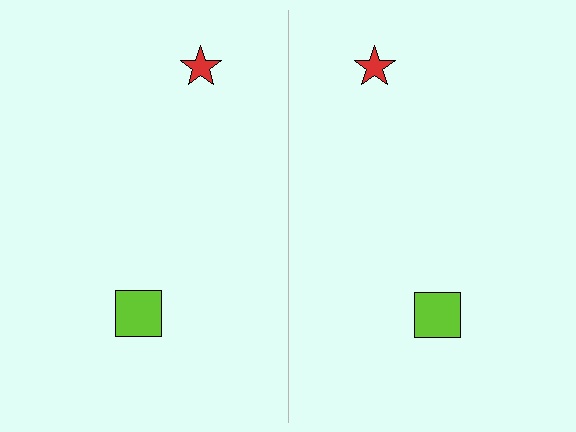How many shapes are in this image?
There are 4 shapes in this image.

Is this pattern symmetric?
Yes, this pattern has bilateral (reflection) symmetry.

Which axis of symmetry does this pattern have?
The pattern has a vertical axis of symmetry running through the center of the image.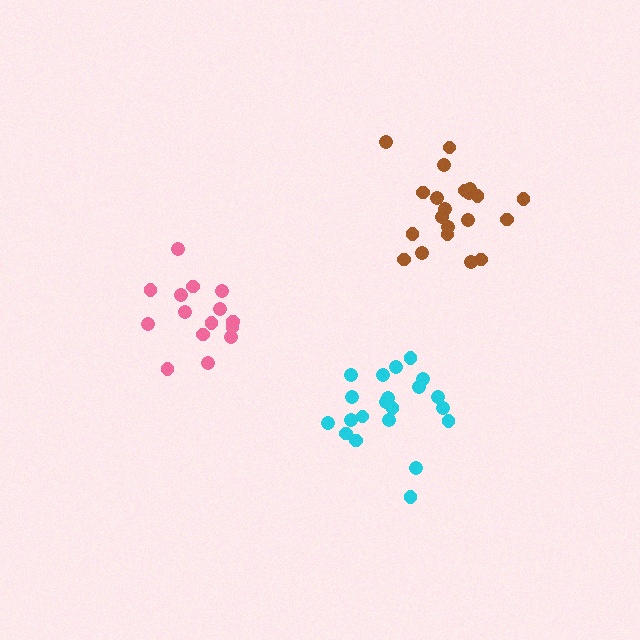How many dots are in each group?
Group 1: 15 dots, Group 2: 21 dots, Group 3: 21 dots (57 total).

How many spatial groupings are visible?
There are 3 spatial groupings.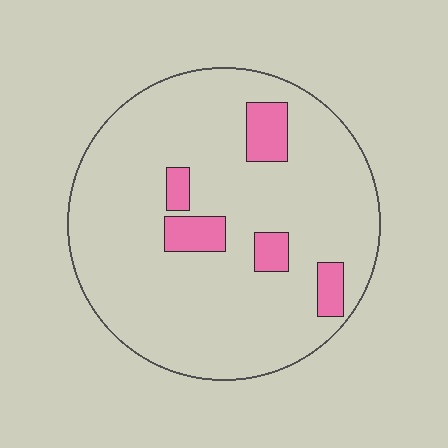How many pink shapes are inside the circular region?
5.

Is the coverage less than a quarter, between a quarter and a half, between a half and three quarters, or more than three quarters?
Less than a quarter.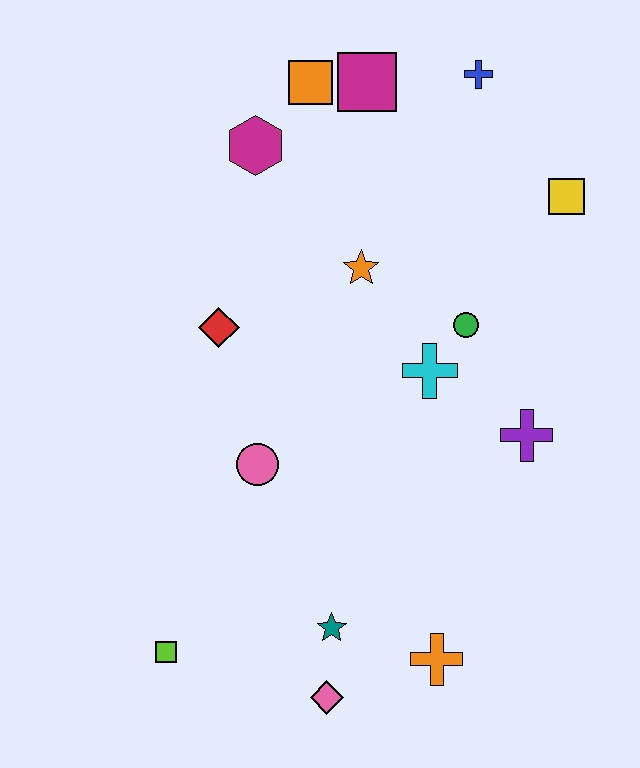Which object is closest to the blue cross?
The magenta square is closest to the blue cross.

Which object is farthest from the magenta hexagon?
The pink diamond is farthest from the magenta hexagon.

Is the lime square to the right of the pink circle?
No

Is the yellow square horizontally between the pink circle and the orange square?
No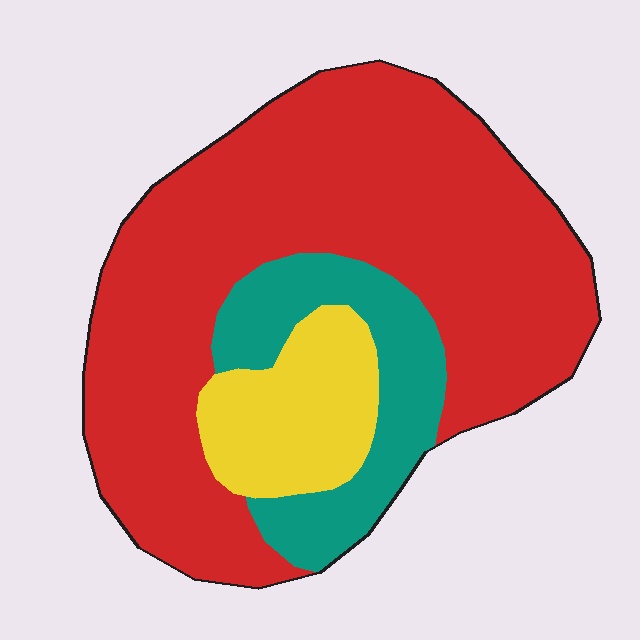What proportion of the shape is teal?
Teal covers about 20% of the shape.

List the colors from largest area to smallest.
From largest to smallest: red, teal, yellow.